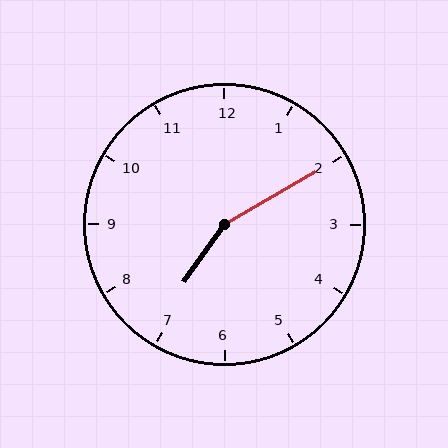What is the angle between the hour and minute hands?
Approximately 155 degrees.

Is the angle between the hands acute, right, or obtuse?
It is obtuse.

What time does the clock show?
7:10.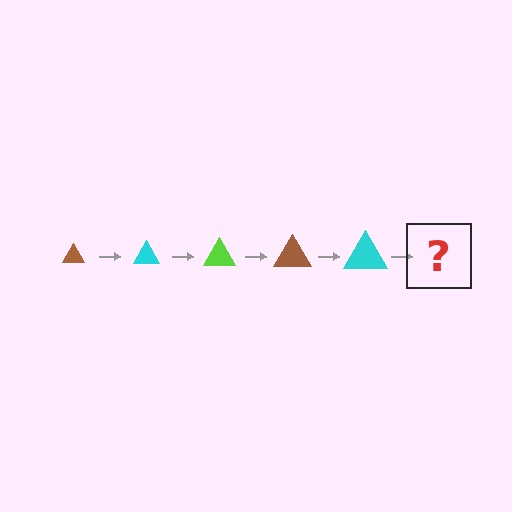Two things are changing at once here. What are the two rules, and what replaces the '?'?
The two rules are that the triangle grows larger each step and the color cycles through brown, cyan, and lime. The '?' should be a lime triangle, larger than the previous one.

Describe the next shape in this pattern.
It should be a lime triangle, larger than the previous one.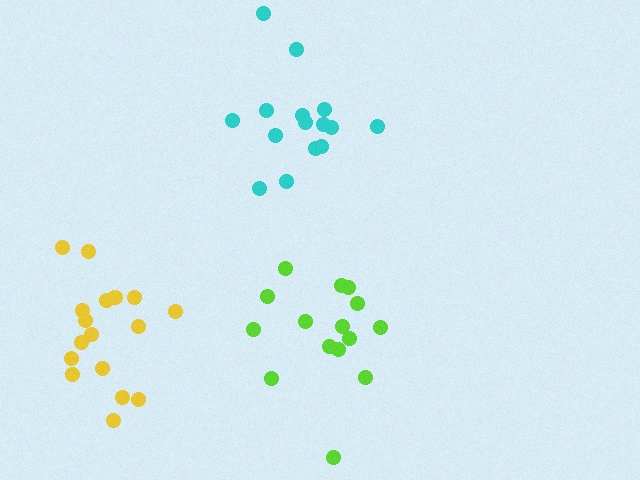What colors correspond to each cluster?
The clusters are colored: lime, cyan, yellow.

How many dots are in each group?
Group 1: 15 dots, Group 2: 15 dots, Group 3: 18 dots (48 total).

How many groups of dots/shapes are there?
There are 3 groups.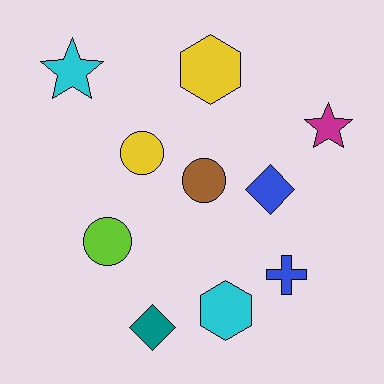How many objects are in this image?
There are 10 objects.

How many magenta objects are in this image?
There is 1 magenta object.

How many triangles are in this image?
There are no triangles.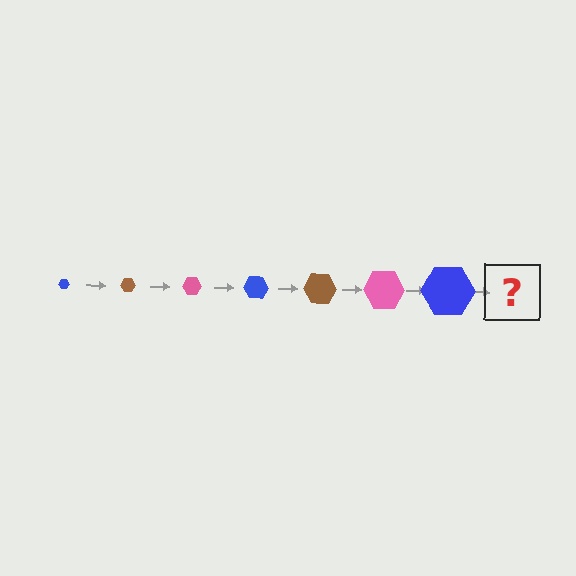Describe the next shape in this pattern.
It should be a brown hexagon, larger than the previous one.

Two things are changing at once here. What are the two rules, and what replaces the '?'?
The two rules are that the hexagon grows larger each step and the color cycles through blue, brown, and pink. The '?' should be a brown hexagon, larger than the previous one.